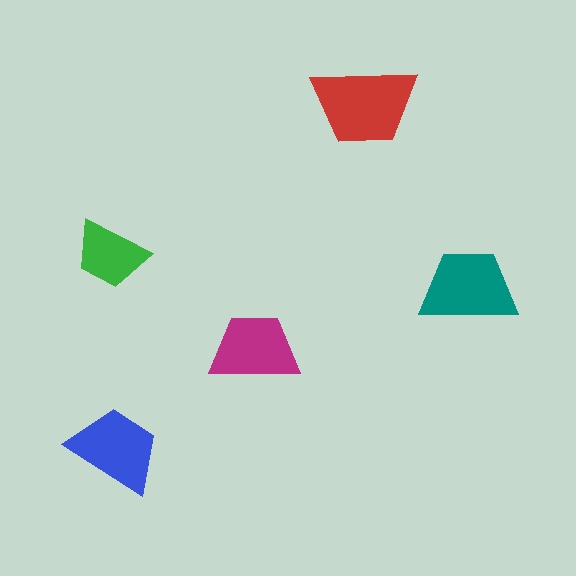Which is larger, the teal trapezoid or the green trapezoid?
The teal one.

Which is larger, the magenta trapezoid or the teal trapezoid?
The teal one.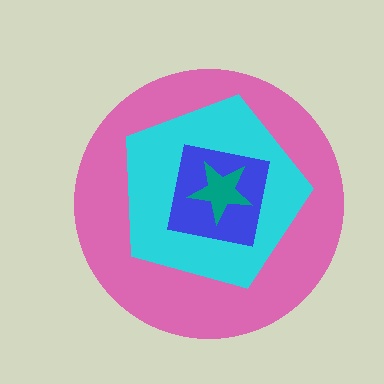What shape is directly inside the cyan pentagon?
The blue square.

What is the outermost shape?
The pink circle.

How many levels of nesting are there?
4.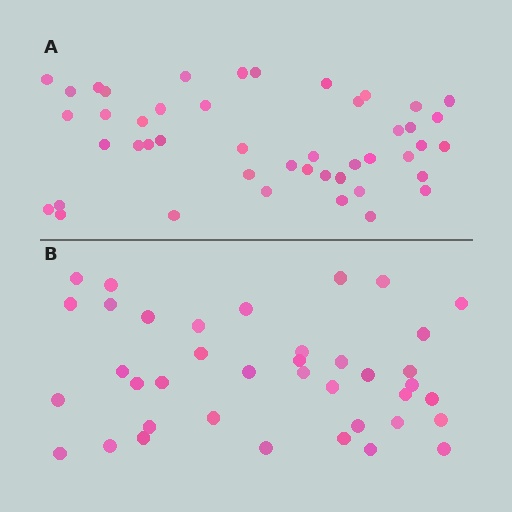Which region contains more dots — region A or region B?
Region A (the top region) has more dots.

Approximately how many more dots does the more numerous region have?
Region A has roughly 8 or so more dots than region B.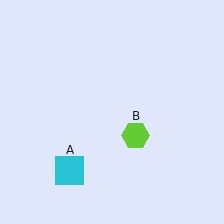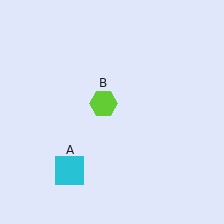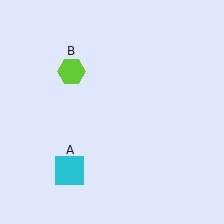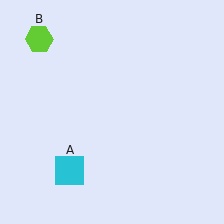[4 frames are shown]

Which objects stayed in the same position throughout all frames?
Cyan square (object A) remained stationary.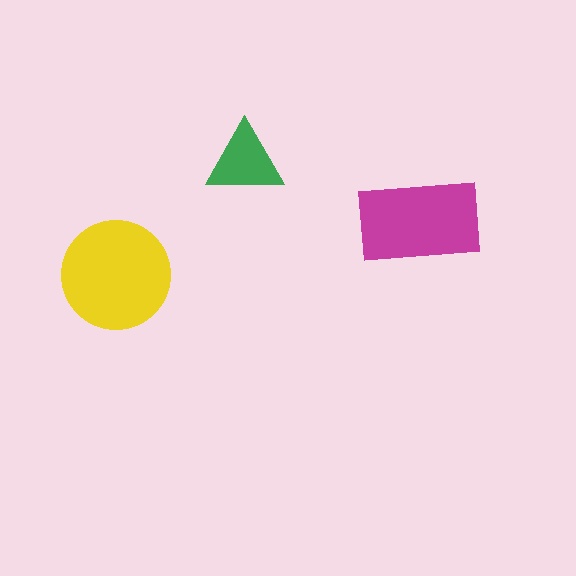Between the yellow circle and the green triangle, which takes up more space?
The yellow circle.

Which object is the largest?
The yellow circle.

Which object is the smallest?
The green triangle.